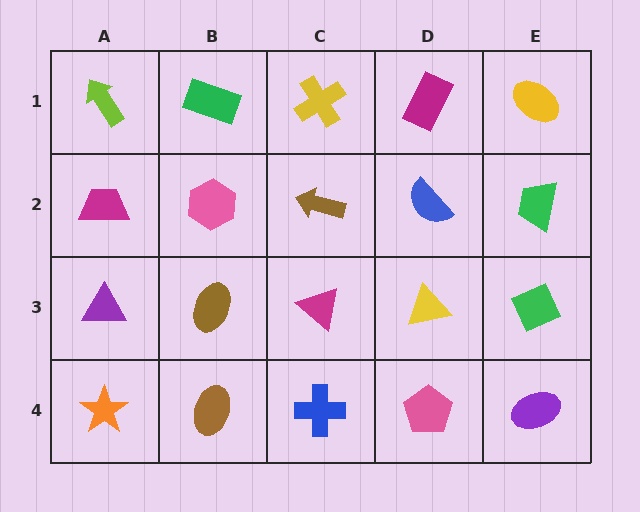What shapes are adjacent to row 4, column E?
A green diamond (row 3, column E), a pink pentagon (row 4, column D).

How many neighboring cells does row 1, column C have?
3.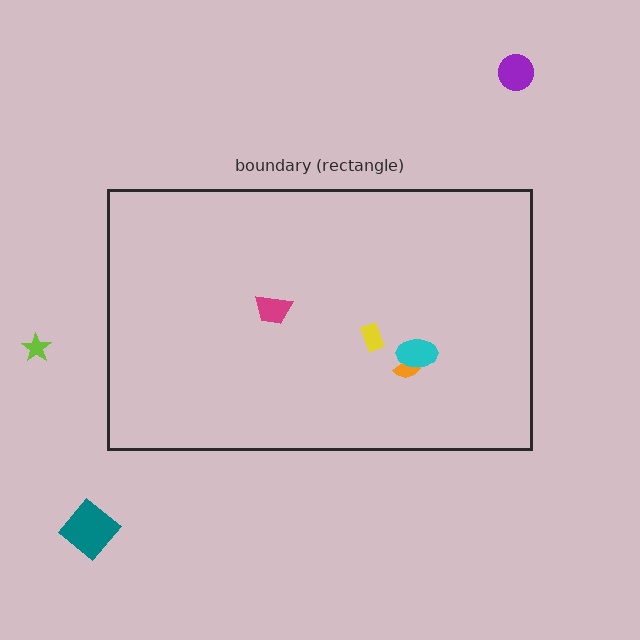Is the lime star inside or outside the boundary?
Outside.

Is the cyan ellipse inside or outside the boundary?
Inside.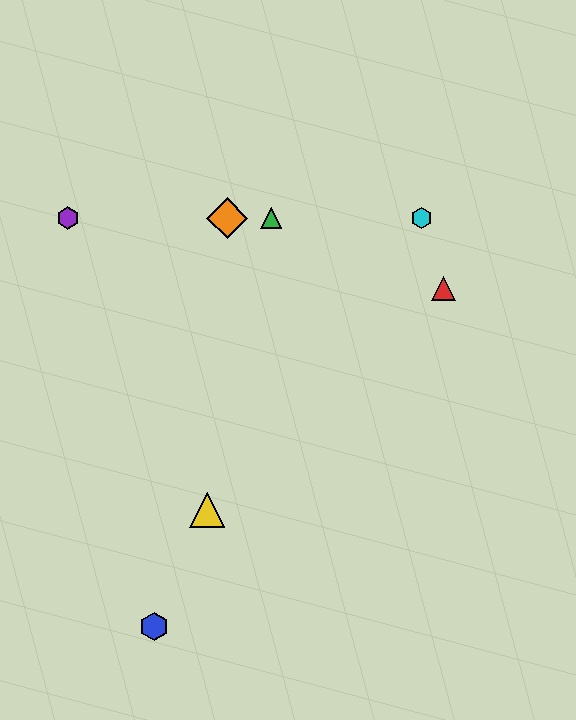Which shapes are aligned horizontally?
The green triangle, the purple hexagon, the orange diamond, the cyan hexagon are aligned horizontally.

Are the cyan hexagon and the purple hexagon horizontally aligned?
Yes, both are at y≈218.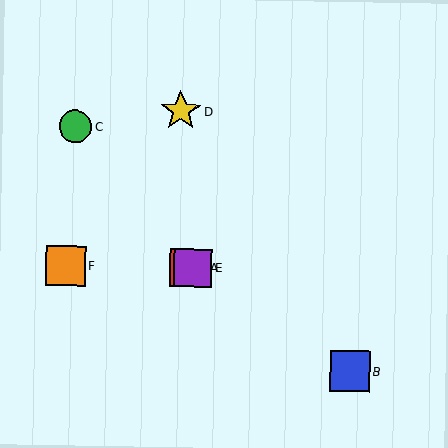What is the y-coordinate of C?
Object C is at y≈127.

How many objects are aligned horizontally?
3 objects (A, E, F) are aligned horizontally.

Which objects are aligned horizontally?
Objects A, E, F are aligned horizontally.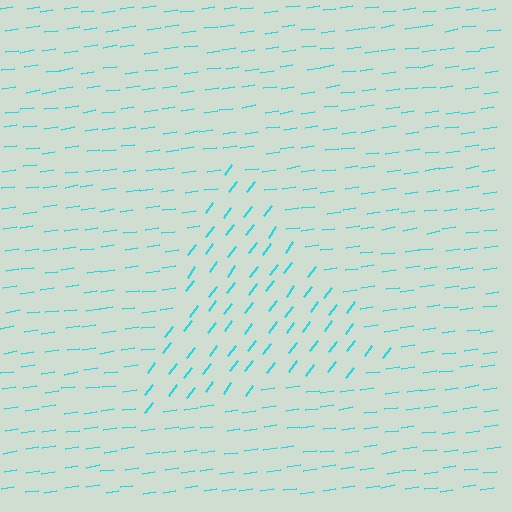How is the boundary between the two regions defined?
The boundary is defined purely by a change in line orientation (approximately 45 degrees difference). All lines are the same color and thickness.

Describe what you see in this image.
The image is filled with small cyan line segments. A triangle region in the image has lines oriented differently from the surrounding lines, creating a visible texture boundary.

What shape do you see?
I see a triangle.